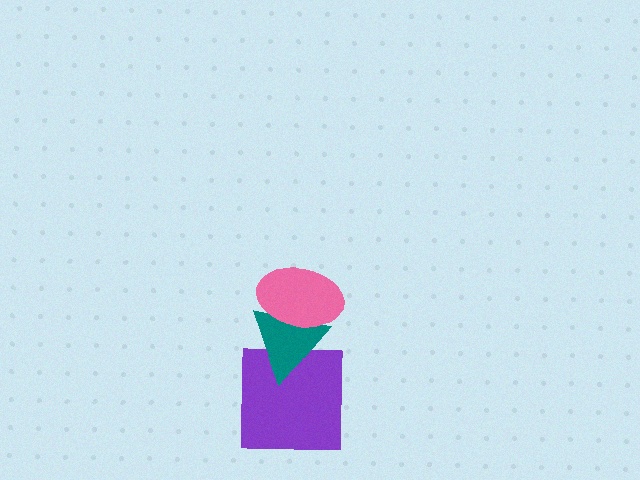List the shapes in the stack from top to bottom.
From top to bottom: the pink ellipse, the teal triangle, the purple square.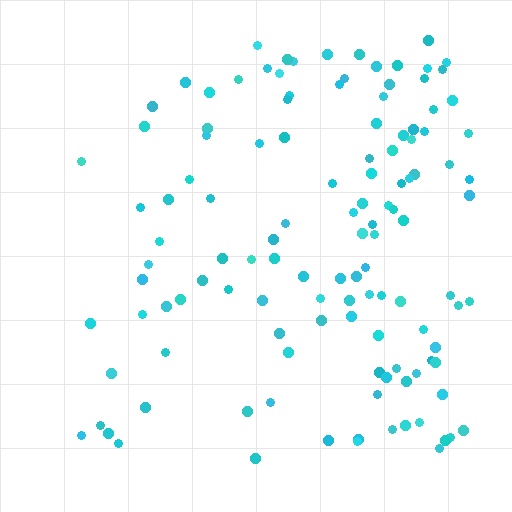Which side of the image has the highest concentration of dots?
The right.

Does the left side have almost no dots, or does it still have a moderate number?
Still a moderate number, just noticeably fewer than the right.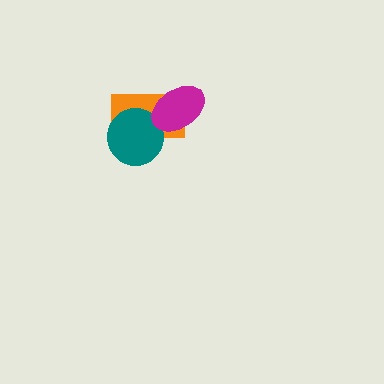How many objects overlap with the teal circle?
2 objects overlap with the teal circle.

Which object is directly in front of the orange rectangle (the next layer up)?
The teal circle is directly in front of the orange rectangle.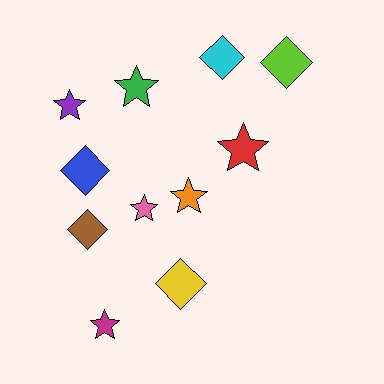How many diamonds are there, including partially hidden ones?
There are 5 diamonds.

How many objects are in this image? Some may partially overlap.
There are 11 objects.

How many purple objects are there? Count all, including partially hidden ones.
There is 1 purple object.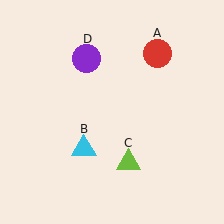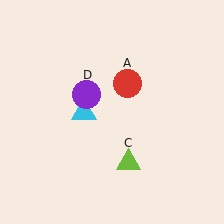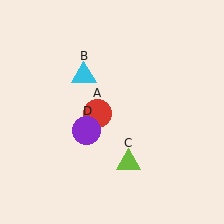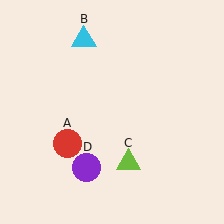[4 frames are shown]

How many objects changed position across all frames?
3 objects changed position: red circle (object A), cyan triangle (object B), purple circle (object D).